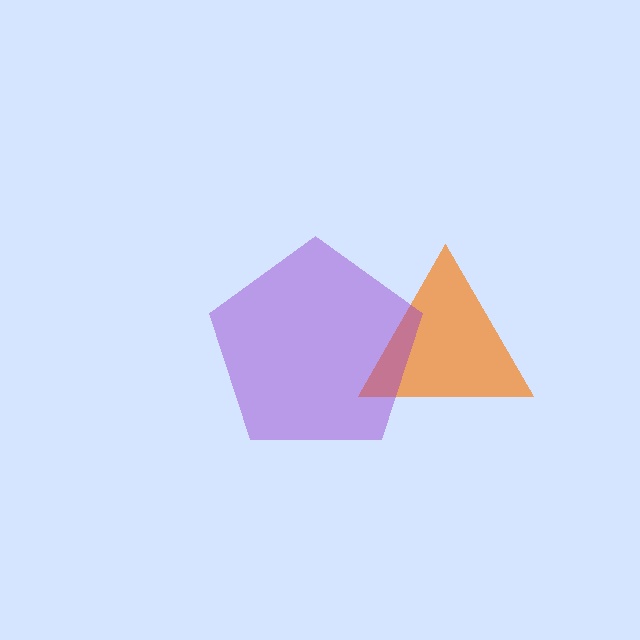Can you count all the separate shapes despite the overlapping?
Yes, there are 2 separate shapes.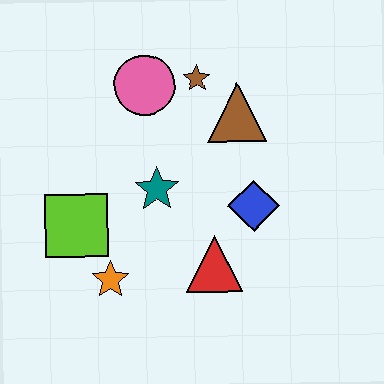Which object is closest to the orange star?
The lime square is closest to the orange star.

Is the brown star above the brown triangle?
Yes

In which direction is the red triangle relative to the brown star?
The red triangle is below the brown star.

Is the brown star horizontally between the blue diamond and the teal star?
Yes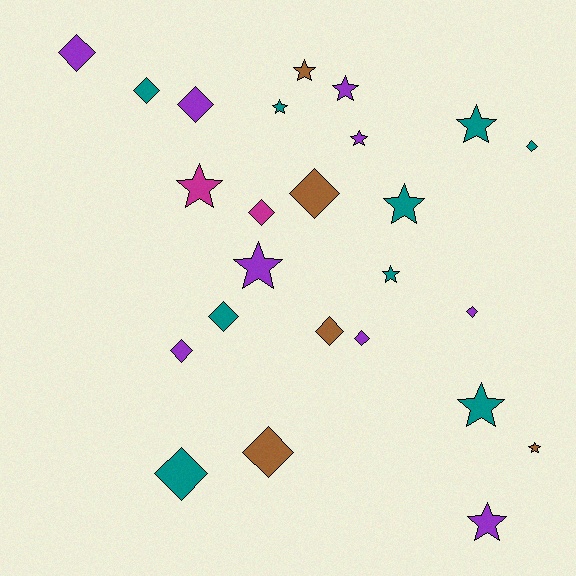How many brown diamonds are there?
There are 3 brown diamonds.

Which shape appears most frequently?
Diamond, with 13 objects.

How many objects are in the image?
There are 25 objects.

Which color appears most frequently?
Teal, with 9 objects.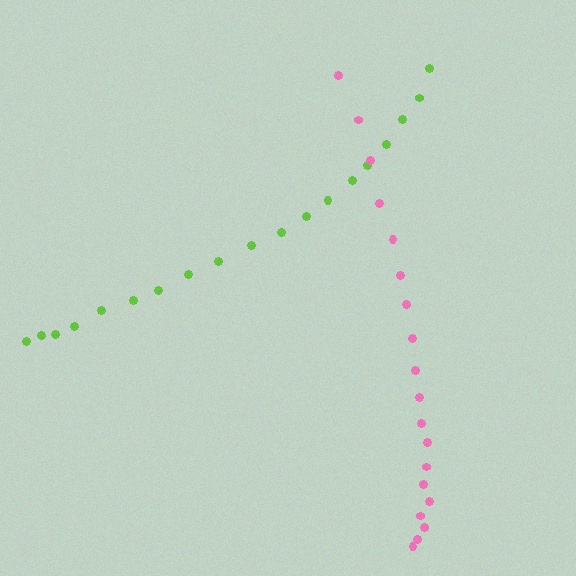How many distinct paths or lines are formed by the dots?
There are 2 distinct paths.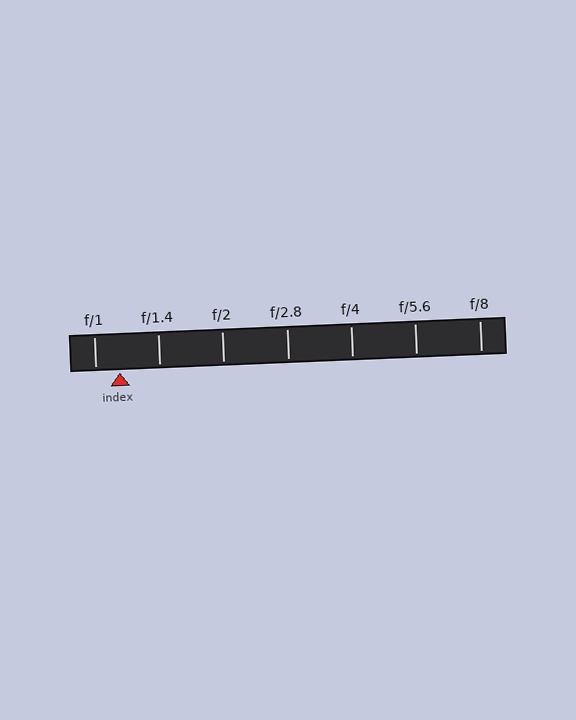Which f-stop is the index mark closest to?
The index mark is closest to f/1.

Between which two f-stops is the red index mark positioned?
The index mark is between f/1 and f/1.4.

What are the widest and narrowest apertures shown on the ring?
The widest aperture shown is f/1 and the narrowest is f/8.